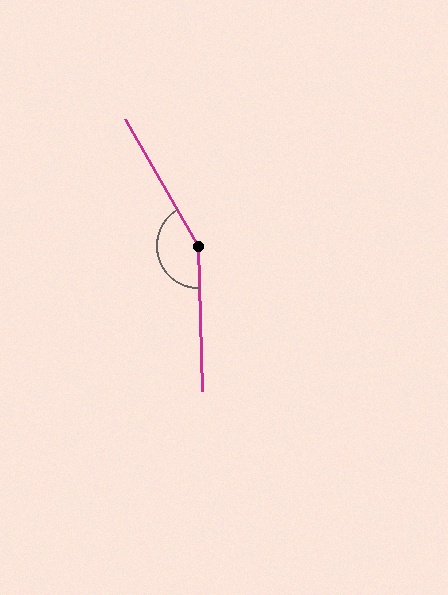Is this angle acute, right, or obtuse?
It is obtuse.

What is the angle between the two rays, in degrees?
Approximately 152 degrees.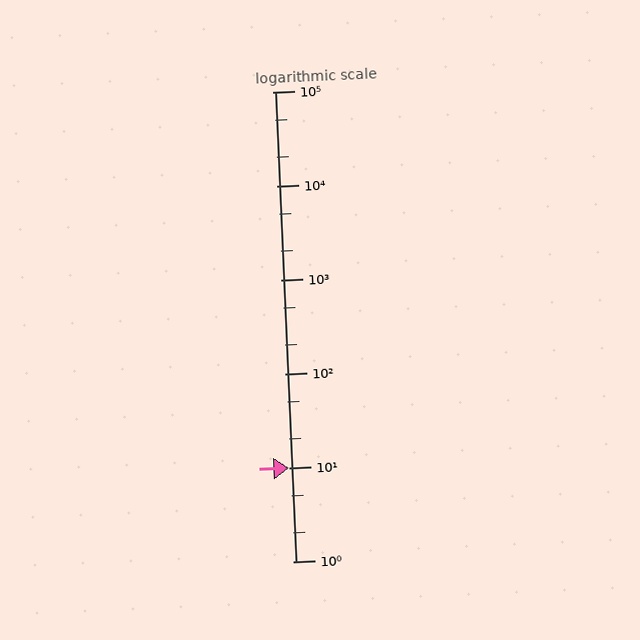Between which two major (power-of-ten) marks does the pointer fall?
The pointer is between 10 and 100.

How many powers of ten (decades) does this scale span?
The scale spans 5 decades, from 1 to 100000.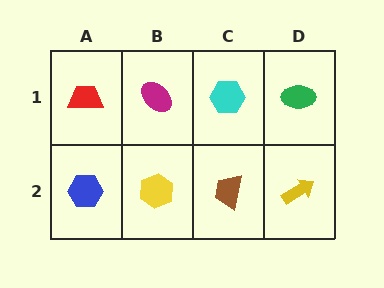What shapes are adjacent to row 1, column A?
A blue hexagon (row 2, column A), a magenta ellipse (row 1, column B).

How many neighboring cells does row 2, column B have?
3.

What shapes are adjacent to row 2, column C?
A cyan hexagon (row 1, column C), a yellow hexagon (row 2, column B), a yellow arrow (row 2, column D).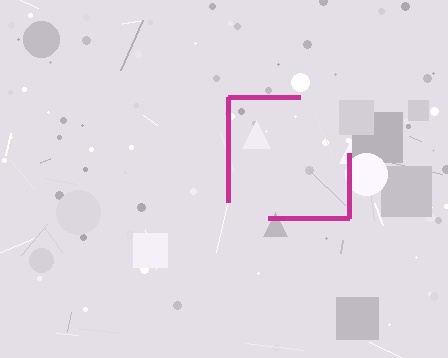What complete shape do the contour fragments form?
The contour fragments form a square.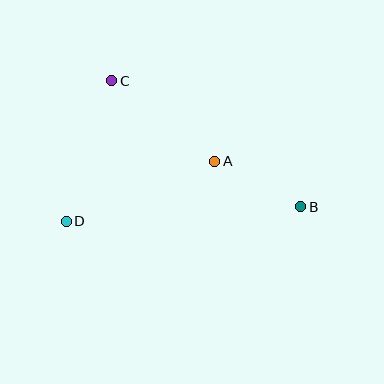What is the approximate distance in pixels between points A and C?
The distance between A and C is approximately 131 pixels.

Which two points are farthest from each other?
Points B and D are farthest from each other.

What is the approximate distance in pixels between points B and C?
The distance between B and C is approximately 227 pixels.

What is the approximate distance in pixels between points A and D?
The distance between A and D is approximately 160 pixels.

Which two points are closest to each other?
Points A and B are closest to each other.